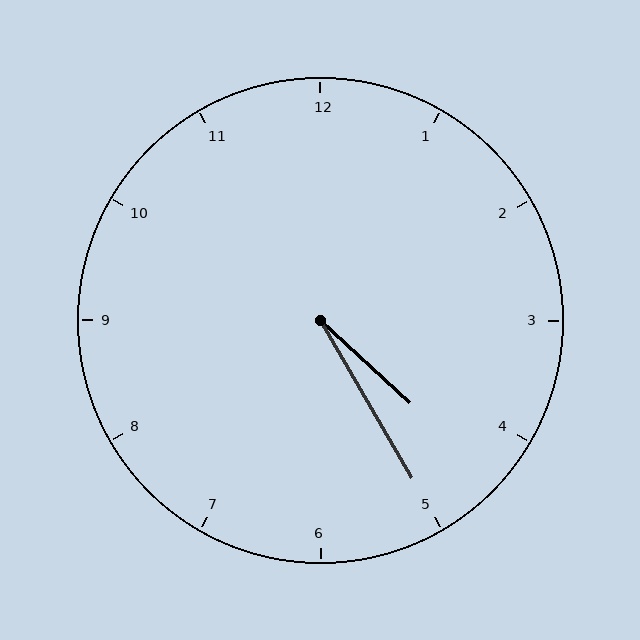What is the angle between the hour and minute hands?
Approximately 18 degrees.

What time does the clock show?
4:25.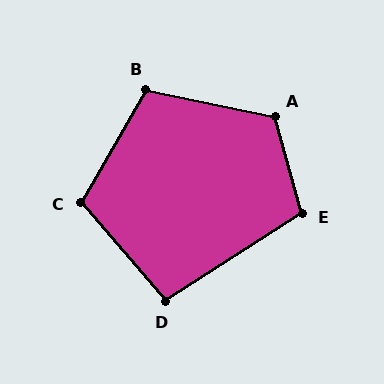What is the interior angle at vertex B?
Approximately 108 degrees (obtuse).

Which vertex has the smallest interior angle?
D, at approximately 98 degrees.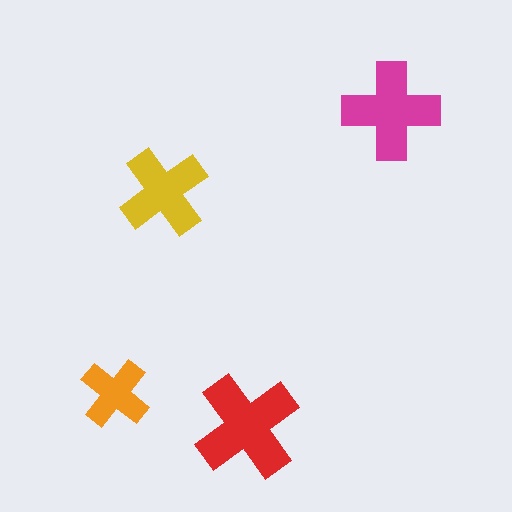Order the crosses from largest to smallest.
the red one, the magenta one, the yellow one, the orange one.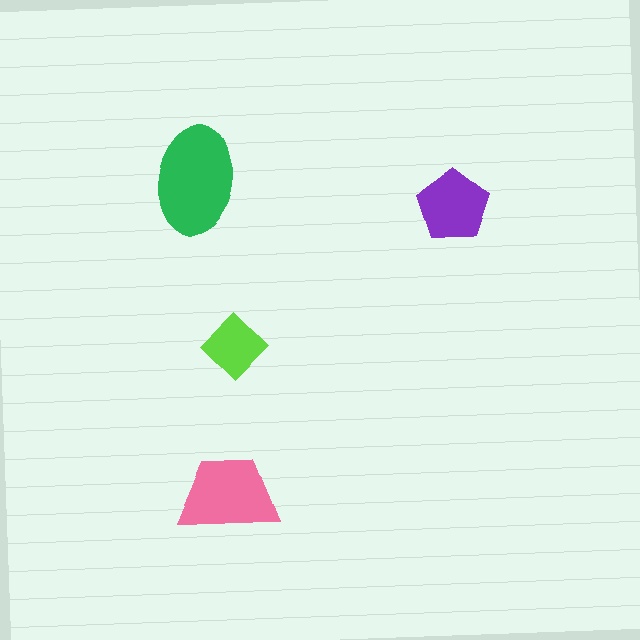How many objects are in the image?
There are 4 objects in the image.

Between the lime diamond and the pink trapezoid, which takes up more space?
The pink trapezoid.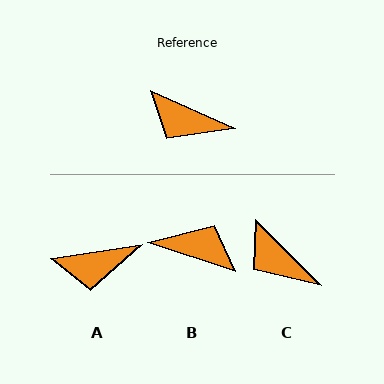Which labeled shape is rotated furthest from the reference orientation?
B, about 174 degrees away.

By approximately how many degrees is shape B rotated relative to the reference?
Approximately 174 degrees clockwise.